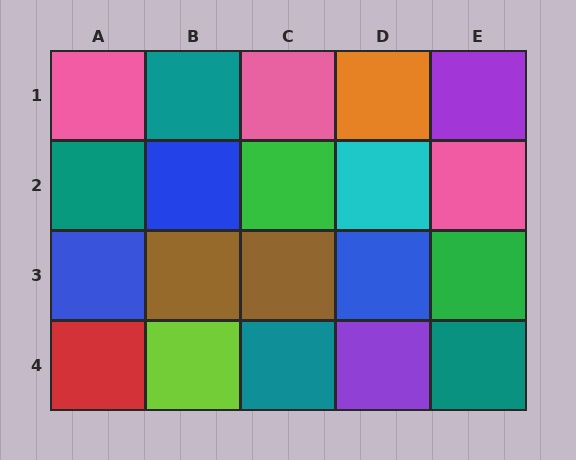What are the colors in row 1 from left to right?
Pink, teal, pink, orange, purple.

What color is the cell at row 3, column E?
Green.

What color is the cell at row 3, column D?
Blue.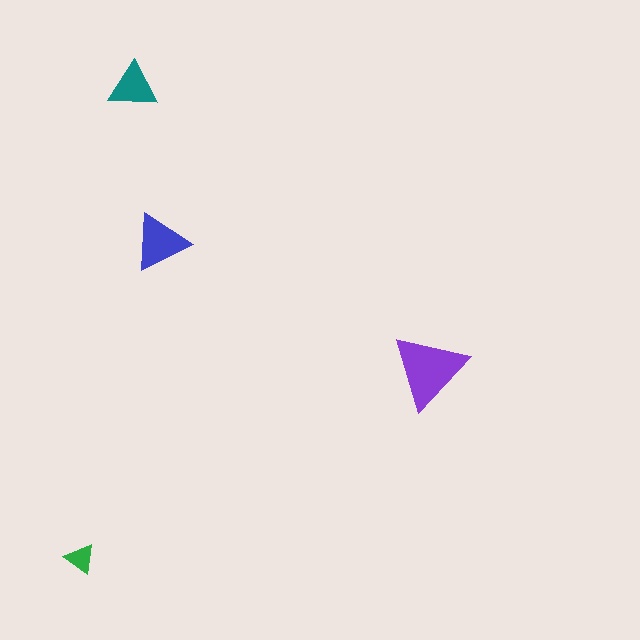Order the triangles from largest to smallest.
the purple one, the blue one, the teal one, the green one.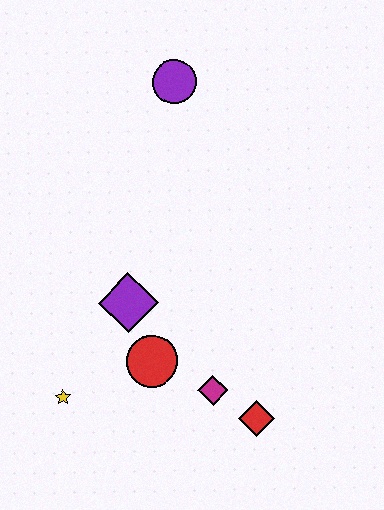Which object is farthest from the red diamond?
The purple circle is farthest from the red diamond.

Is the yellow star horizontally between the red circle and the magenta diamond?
No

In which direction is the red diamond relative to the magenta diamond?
The red diamond is to the right of the magenta diamond.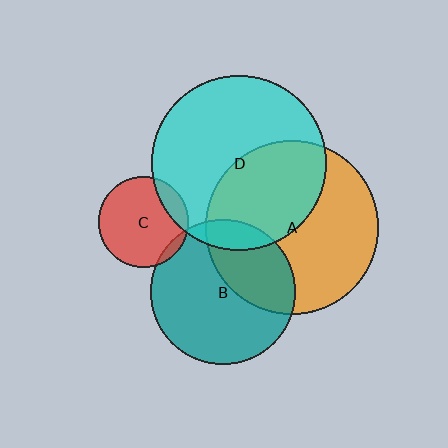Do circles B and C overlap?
Yes.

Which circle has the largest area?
Circle D (cyan).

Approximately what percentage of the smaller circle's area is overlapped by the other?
Approximately 5%.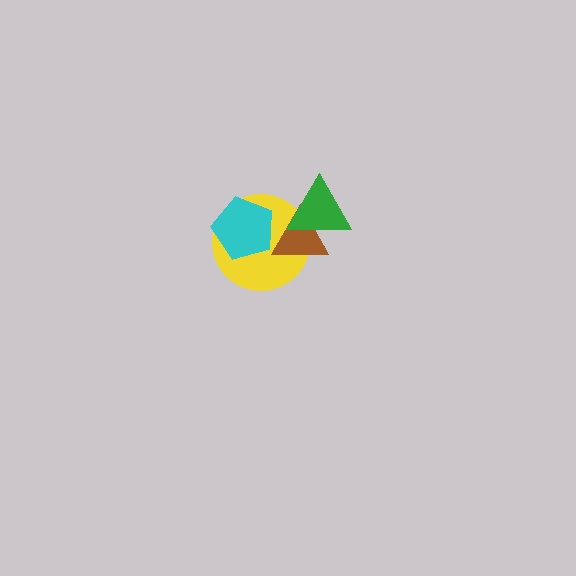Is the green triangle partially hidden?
No, no other shape covers it.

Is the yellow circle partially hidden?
Yes, it is partially covered by another shape.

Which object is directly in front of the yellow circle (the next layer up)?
The brown triangle is directly in front of the yellow circle.